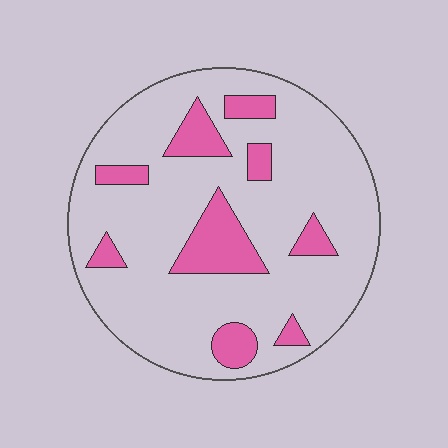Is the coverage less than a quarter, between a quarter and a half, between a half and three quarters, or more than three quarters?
Less than a quarter.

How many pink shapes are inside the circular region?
9.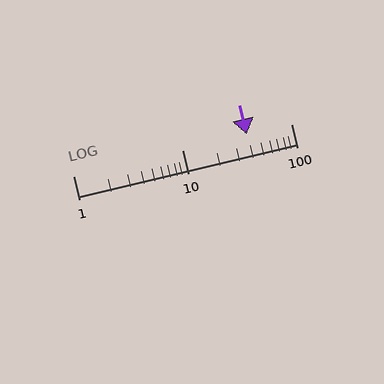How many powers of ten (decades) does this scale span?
The scale spans 2 decades, from 1 to 100.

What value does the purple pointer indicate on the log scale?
The pointer indicates approximately 39.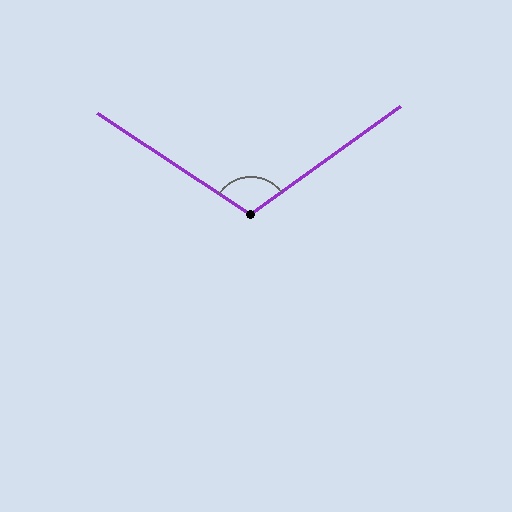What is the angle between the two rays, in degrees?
Approximately 111 degrees.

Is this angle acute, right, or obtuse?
It is obtuse.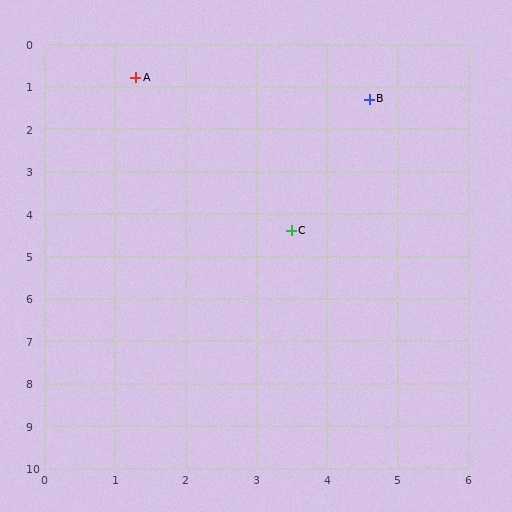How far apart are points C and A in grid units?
Points C and A are about 4.2 grid units apart.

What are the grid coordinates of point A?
Point A is at approximately (1.3, 0.8).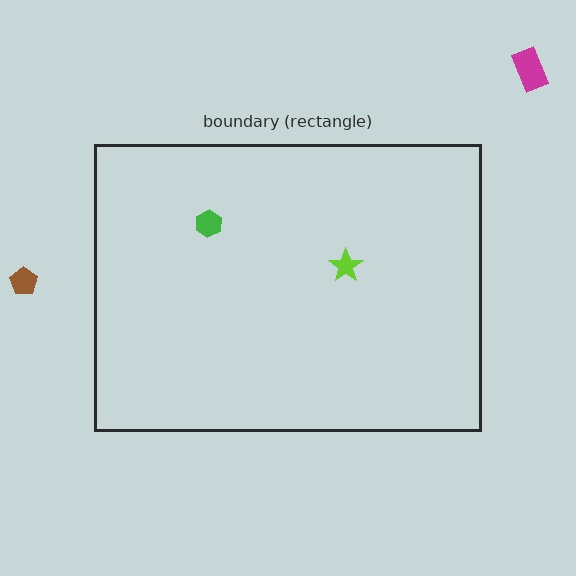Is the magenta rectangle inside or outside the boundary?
Outside.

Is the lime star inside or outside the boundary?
Inside.